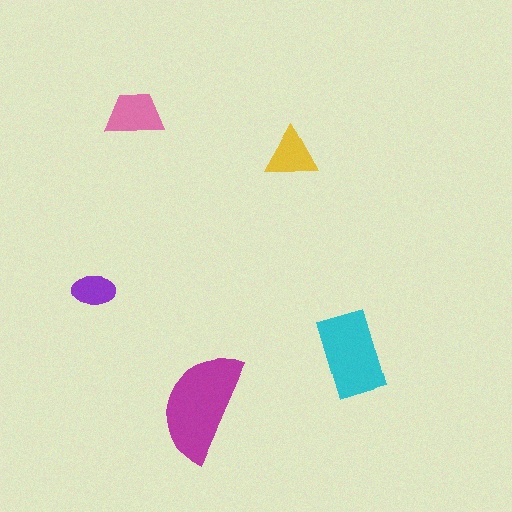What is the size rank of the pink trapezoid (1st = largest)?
3rd.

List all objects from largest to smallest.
The magenta semicircle, the cyan rectangle, the pink trapezoid, the yellow triangle, the purple ellipse.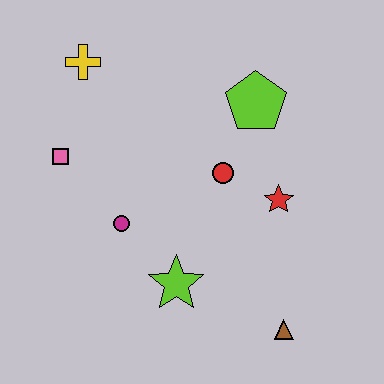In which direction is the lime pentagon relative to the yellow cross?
The lime pentagon is to the right of the yellow cross.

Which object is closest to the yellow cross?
The pink square is closest to the yellow cross.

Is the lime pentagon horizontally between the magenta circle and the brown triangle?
Yes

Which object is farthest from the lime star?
The yellow cross is farthest from the lime star.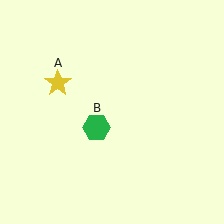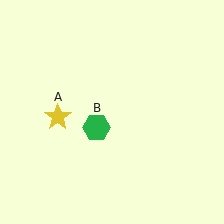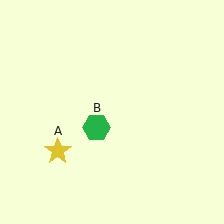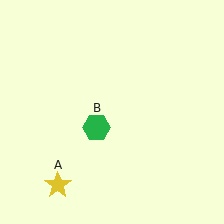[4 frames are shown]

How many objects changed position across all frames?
1 object changed position: yellow star (object A).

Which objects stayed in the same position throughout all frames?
Green hexagon (object B) remained stationary.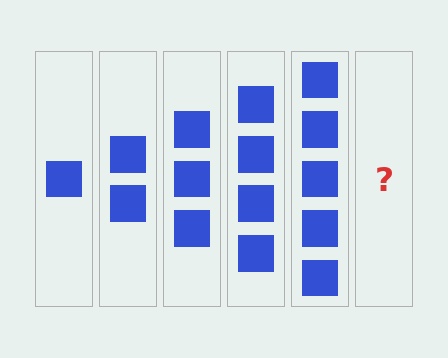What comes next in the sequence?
The next element should be 6 squares.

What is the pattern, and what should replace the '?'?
The pattern is that each step adds one more square. The '?' should be 6 squares.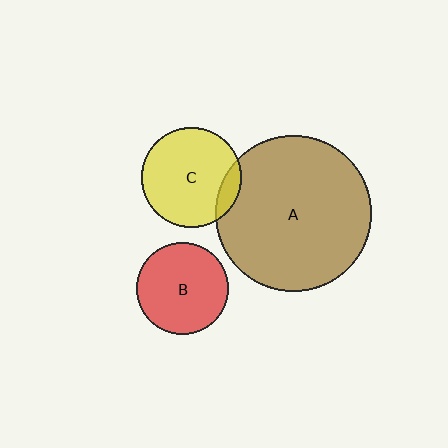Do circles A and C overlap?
Yes.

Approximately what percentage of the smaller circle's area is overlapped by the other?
Approximately 10%.